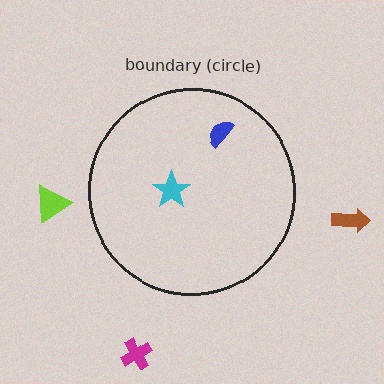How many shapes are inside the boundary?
2 inside, 3 outside.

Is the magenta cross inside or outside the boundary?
Outside.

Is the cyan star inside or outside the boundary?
Inside.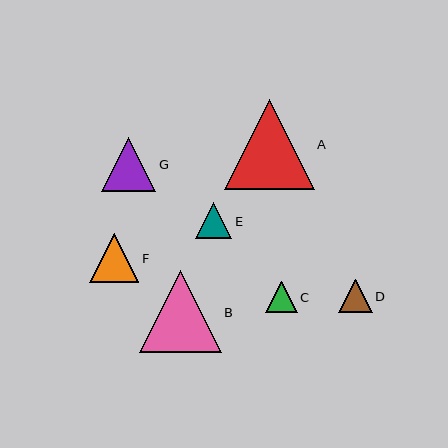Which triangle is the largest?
Triangle A is the largest with a size of approximately 90 pixels.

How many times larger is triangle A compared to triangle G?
Triangle A is approximately 1.7 times the size of triangle G.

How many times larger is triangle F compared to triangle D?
Triangle F is approximately 1.5 times the size of triangle D.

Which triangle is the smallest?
Triangle C is the smallest with a size of approximately 32 pixels.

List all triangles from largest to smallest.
From largest to smallest: A, B, G, F, E, D, C.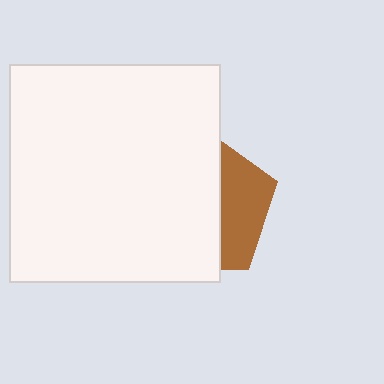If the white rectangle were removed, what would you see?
You would see the complete brown pentagon.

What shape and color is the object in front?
The object in front is a white rectangle.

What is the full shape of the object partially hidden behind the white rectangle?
The partially hidden object is a brown pentagon.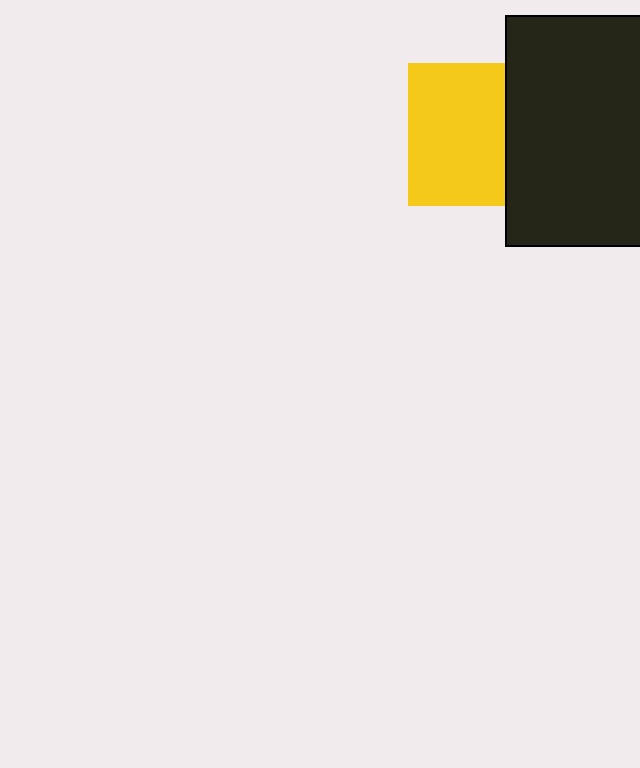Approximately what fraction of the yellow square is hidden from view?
Roughly 32% of the yellow square is hidden behind the black rectangle.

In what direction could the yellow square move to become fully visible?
The yellow square could move left. That would shift it out from behind the black rectangle entirely.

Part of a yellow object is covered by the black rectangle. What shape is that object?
It is a square.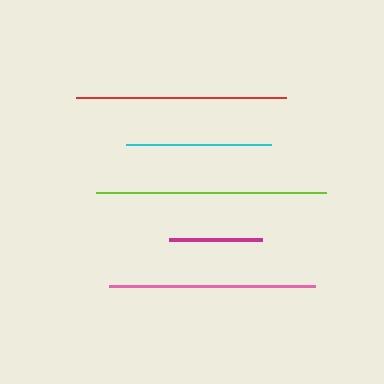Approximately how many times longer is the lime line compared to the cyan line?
The lime line is approximately 1.6 times the length of the cyan line.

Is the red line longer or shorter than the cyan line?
The red line is longer than the cyan line.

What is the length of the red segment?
The red segment is approximately 210 pixels long.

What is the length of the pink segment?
The pink segment is approximately 206 pixels long.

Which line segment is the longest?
The lime line is the longest at approximately 230 pixels.